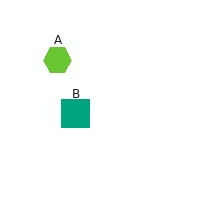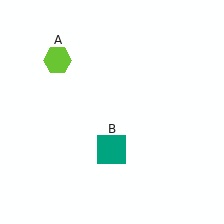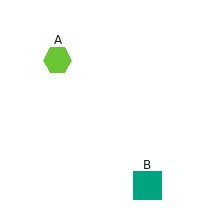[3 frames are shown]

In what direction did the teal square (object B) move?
The teal square (object B) moved down and to the right.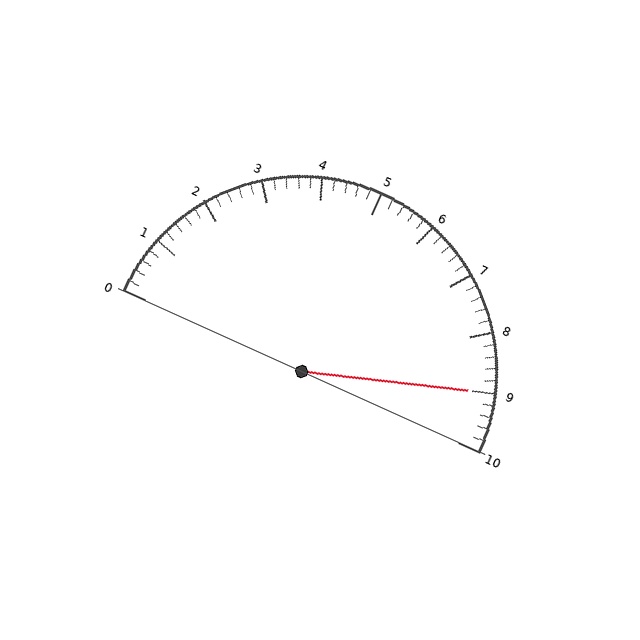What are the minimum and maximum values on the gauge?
The gauge ranges from 0 to 10.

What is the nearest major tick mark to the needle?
The nearest major tick mark is 9.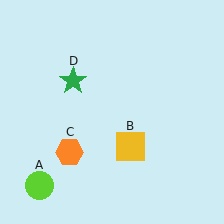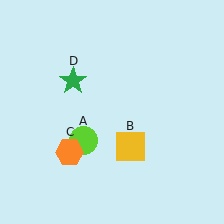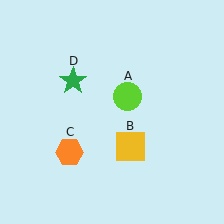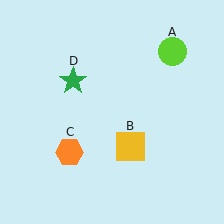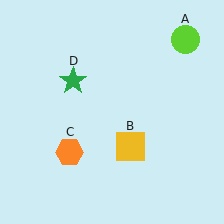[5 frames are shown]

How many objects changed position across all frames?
1 object changed position: lime circle (object A).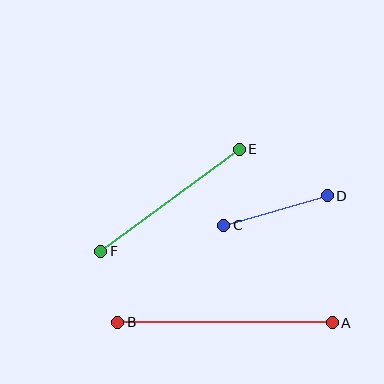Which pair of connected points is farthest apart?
Points A and B are farthest apart.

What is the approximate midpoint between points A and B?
The midpoint is at approximately (225, 322) pixels.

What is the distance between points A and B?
The distance is approximately 215 pixels.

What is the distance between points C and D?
The distance is approximately 108 pixels.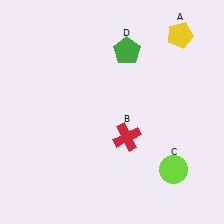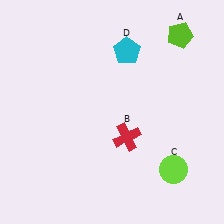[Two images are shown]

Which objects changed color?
A changed from yellow to lime. D changed from green to cyan.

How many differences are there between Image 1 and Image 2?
There are 2 differences between the two images.